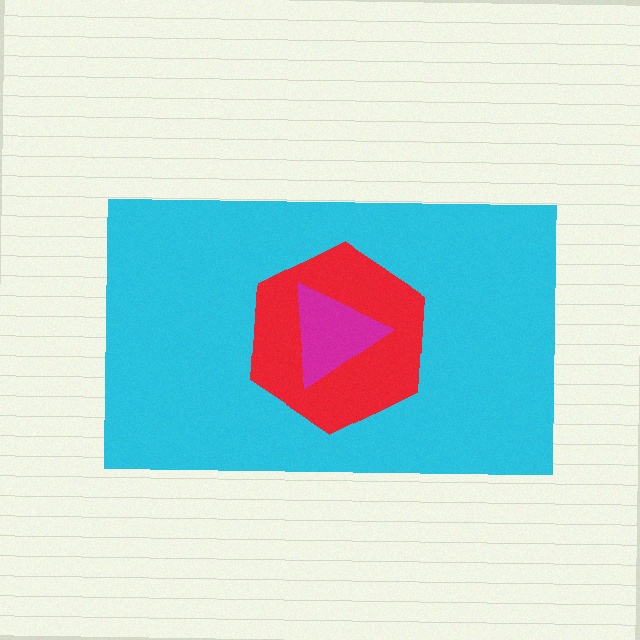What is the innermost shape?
The magenta triangle.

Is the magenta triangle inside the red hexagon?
Yes.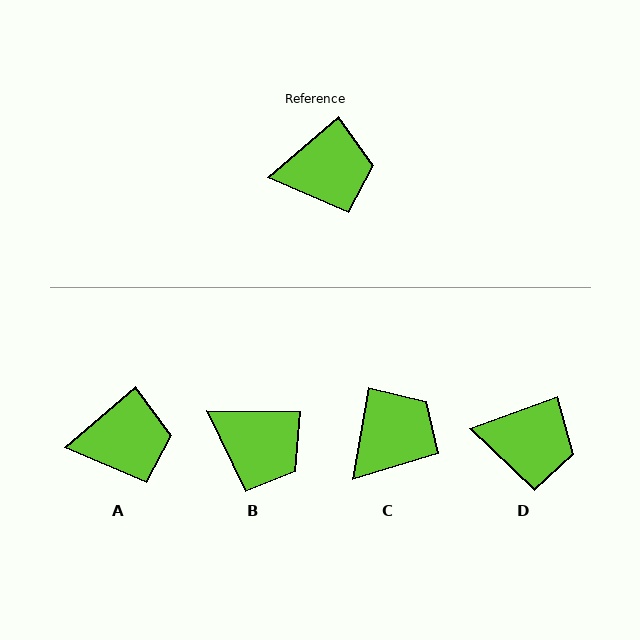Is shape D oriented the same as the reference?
No, it is off by about 20 degrees.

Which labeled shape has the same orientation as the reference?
A.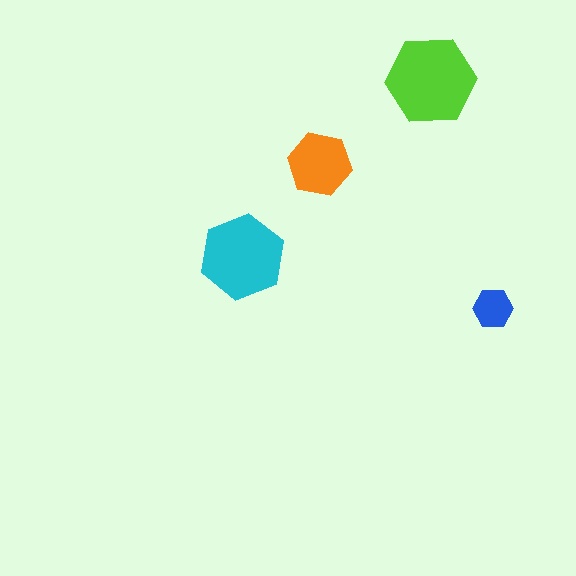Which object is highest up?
The lime hexagon is topmost.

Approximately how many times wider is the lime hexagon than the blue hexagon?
About 2.5 times wider.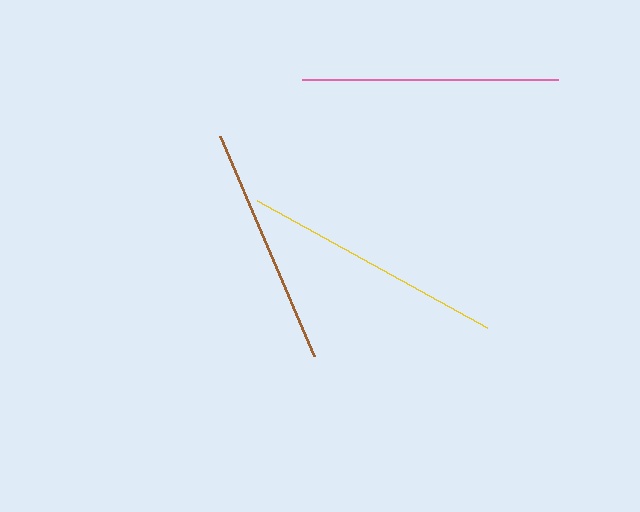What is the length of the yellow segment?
The yellow segment is approximately 263 pixels long.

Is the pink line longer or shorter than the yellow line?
The yellow line is longer than the pink line.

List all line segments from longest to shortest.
From longest to shortest: yellow, pink, brown.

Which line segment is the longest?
The yellow line is the longest at approximately 263 pixels.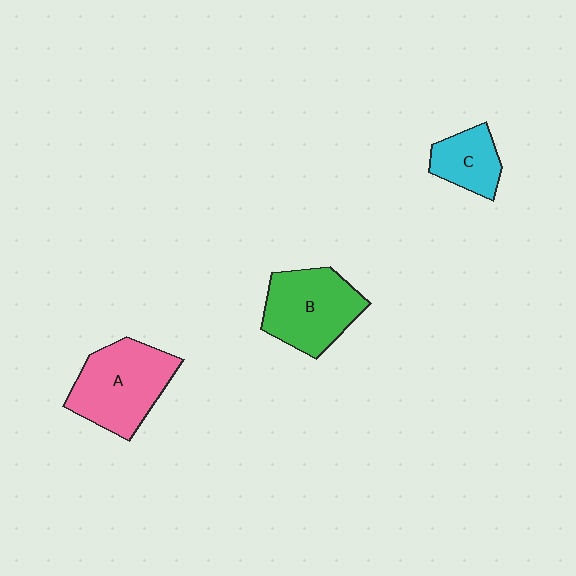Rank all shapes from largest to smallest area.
From largest to smallest: A (pink), B (green), C (cyan).